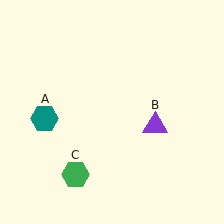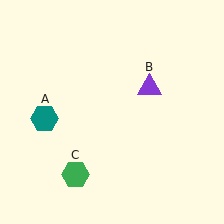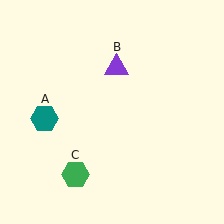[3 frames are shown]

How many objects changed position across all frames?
1 object changed position: purple triangle (object B).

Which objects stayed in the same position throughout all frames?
Teal hexagon (object A) and green hexagon (object C) remained stationary.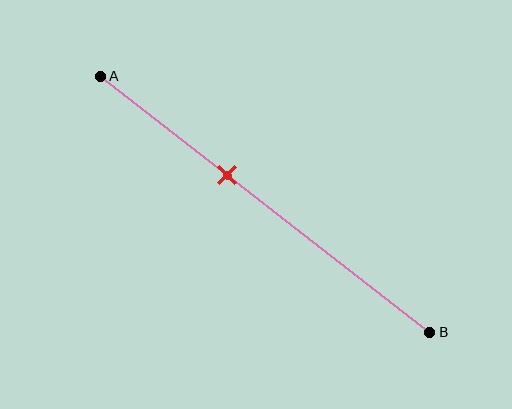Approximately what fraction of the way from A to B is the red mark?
The red mark is approximately 40% of the way from A to B.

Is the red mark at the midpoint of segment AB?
No, the mark is at about 40% from A, not at the 50% midpoint.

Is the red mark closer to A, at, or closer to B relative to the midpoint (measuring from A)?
The red mark is closer to point A than the midpoint of segment AB.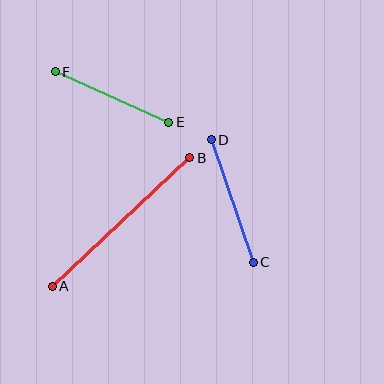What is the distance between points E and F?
The distance is approximately 124 pixels.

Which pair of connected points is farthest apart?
Points A and B are farthest apart.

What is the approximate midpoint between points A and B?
The midpoint is at approximately (121, 222) pixels.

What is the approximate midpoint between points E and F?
The midpoint is at approximately (112, 97) pixels.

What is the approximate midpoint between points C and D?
The midpoint is at approximately (232, 201) pixels.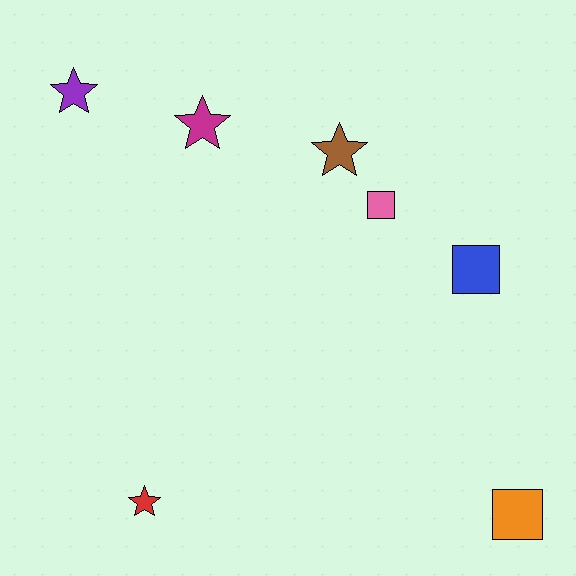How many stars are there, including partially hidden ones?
There are 4 stars.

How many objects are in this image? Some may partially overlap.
There are 7 objects.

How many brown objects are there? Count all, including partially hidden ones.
There is 1 brown object.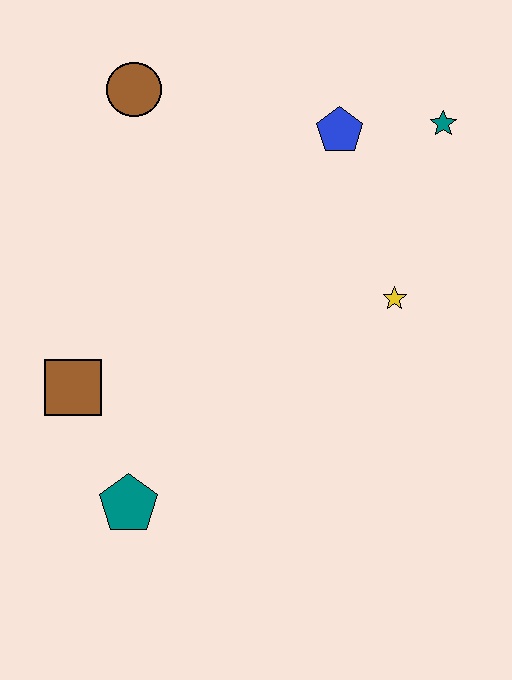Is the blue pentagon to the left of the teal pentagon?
No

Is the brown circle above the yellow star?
Yes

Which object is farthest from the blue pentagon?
The teal pentagon is farthest from the blue pentagon.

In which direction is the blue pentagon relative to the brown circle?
The blue pentagon is to the right of the brown circle.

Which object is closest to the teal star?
The blue pentagon is closest to the teal star.